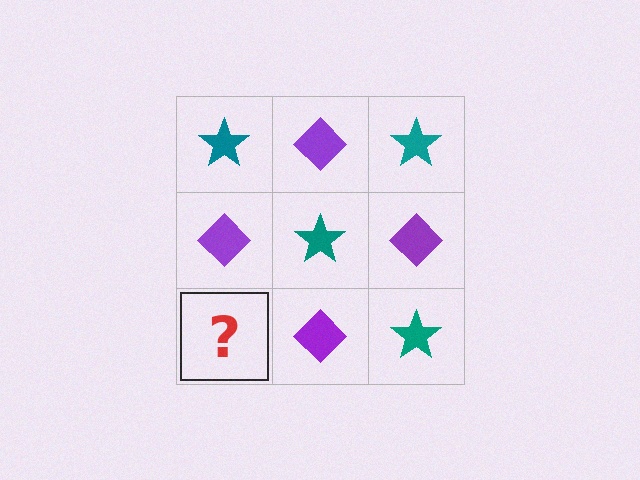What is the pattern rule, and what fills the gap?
The rule is that it alternates teal star and purple diamond in a checkerboard pattern. The gap should be filled with a teal star.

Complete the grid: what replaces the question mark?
The question mark should be replaced with a teal star.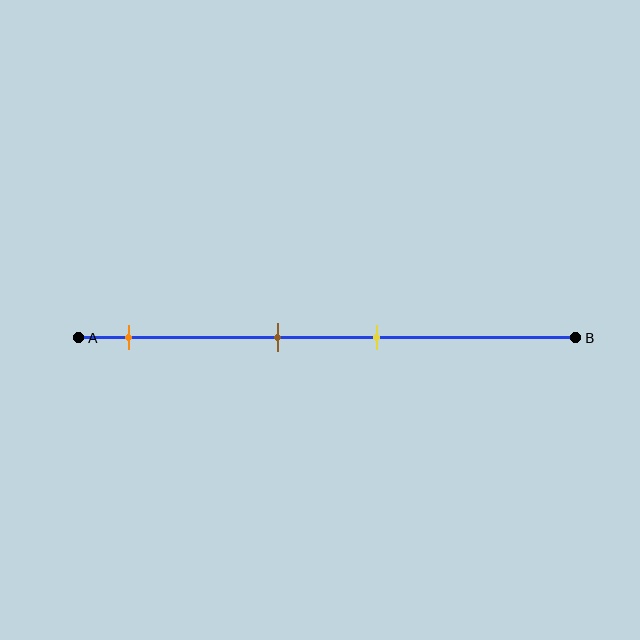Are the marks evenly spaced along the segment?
No, the marks are not evenly spaced.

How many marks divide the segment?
There are 3 marks dividing the segment.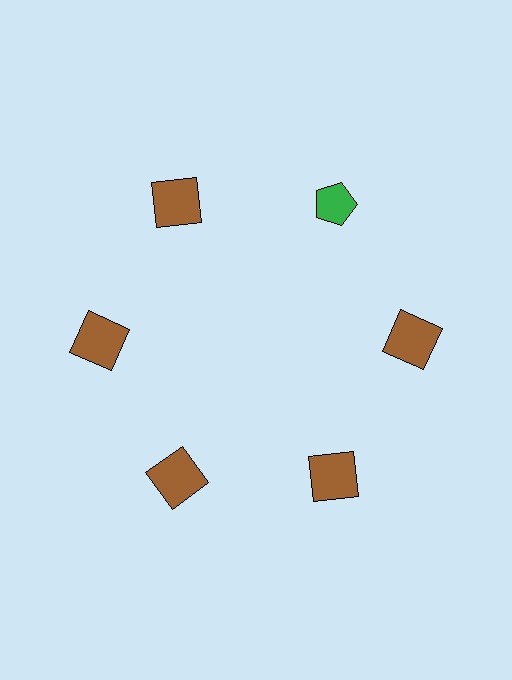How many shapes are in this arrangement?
There are 6 shapes arranged in a ring pattern.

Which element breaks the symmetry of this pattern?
The green pentagon at roughly the 1 o'clock position breaks the symmetry. All other shapes are brown squares.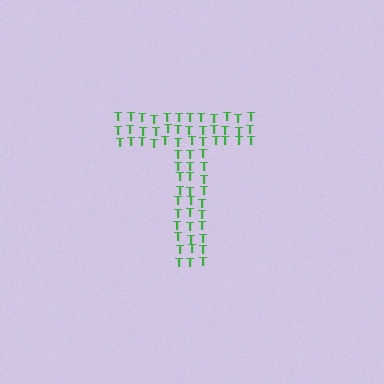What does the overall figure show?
The overall figure shows the letter T.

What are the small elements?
The small elements are letter T's.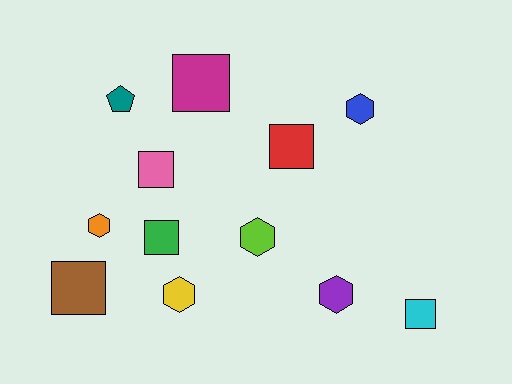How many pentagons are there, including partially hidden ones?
There is 1 pentagon.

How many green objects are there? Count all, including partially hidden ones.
There is 1 green object.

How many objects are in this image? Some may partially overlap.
There are 12 objects.